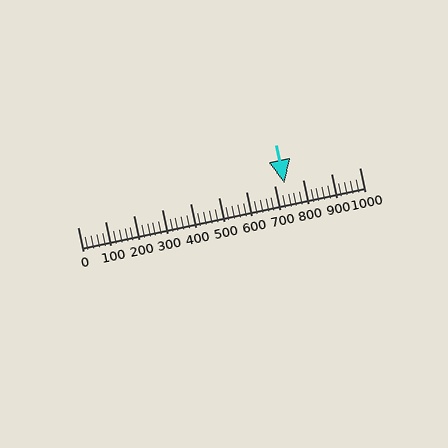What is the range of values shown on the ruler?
The ruler shows values from 0 to 1000.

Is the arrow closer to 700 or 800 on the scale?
The arrow is closer to 700.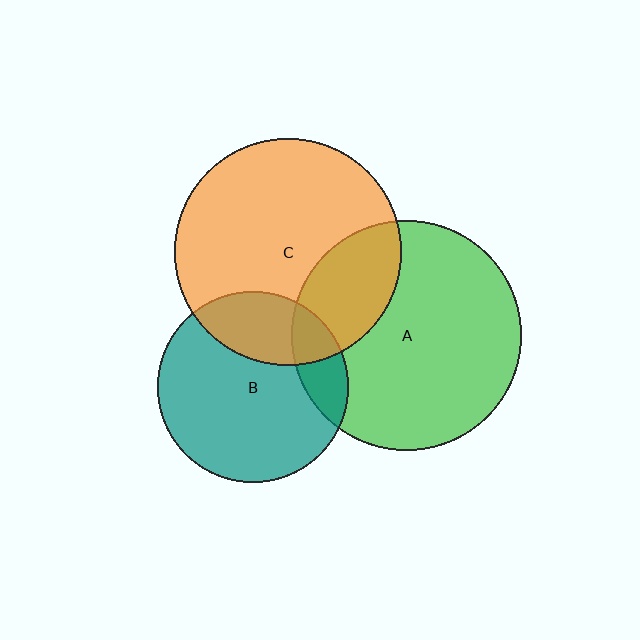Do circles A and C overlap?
Yes.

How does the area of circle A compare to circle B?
Approximately 1.5 times.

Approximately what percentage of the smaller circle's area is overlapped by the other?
Approximately 25%.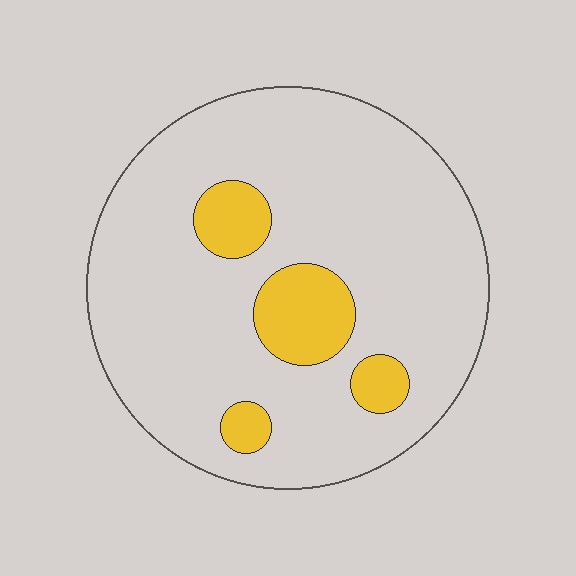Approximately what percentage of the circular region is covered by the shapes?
Approximately 15%.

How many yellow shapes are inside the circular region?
4.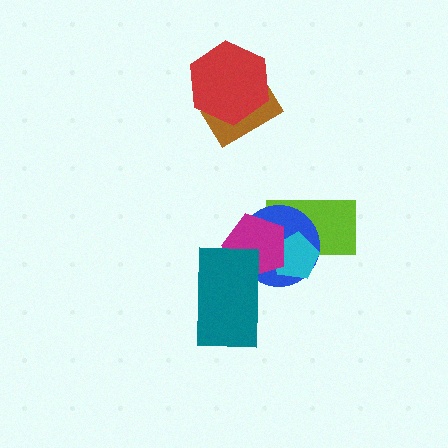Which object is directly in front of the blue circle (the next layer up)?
The cyan pentagon is directly in front of the blue circle.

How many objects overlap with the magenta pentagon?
4 objects overlap with the magenta pentagon.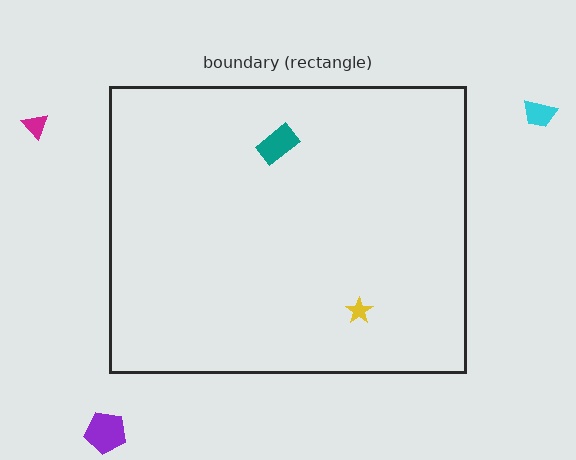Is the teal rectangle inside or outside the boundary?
Inside.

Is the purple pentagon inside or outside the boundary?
Outside.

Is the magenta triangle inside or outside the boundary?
Outside.